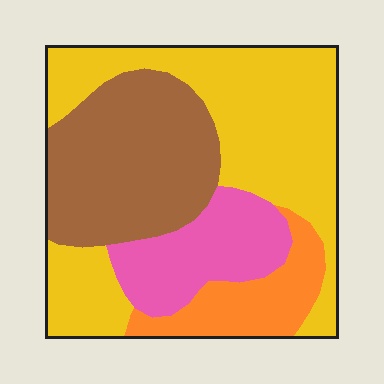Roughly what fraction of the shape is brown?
Brown takes up between a quarter and a half of the shape.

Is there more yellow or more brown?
Yellow.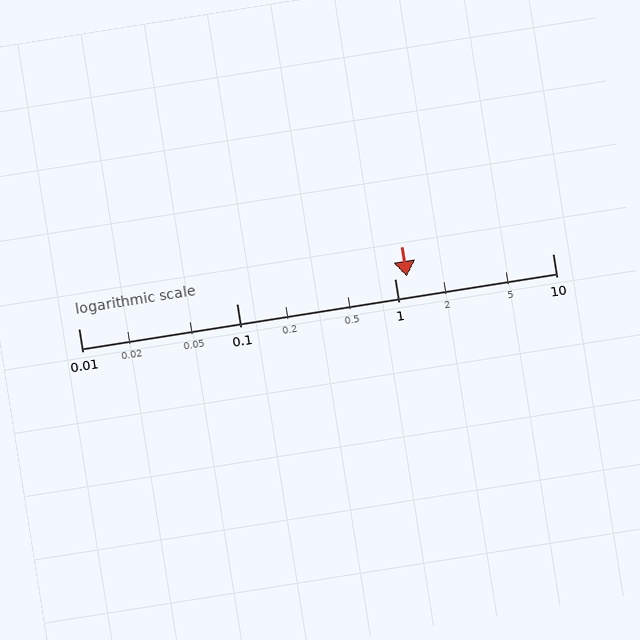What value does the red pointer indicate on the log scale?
The pointer indicates approximately 1.2.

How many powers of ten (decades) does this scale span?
The scale spans 3 decades, from 0.01 to 10.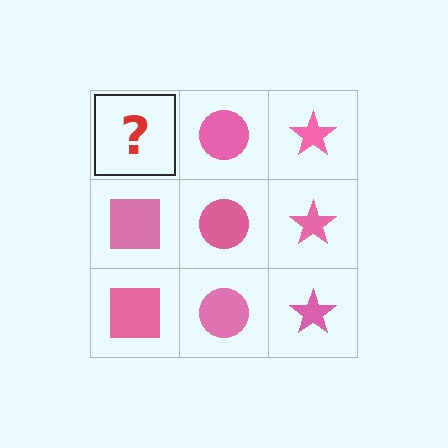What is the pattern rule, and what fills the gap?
The rule is that each column has a consistent shape. The gap should be filled with a pink square.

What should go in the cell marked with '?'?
The missing cell should contain a pink square.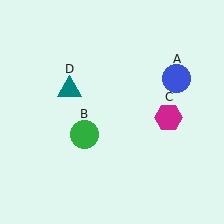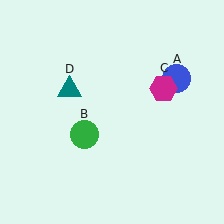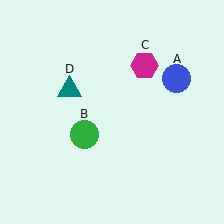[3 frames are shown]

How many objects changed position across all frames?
1 object changed position: magenta hexagon (object C).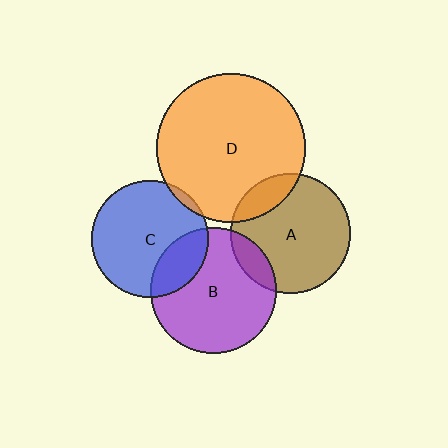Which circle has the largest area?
Circle D (orange).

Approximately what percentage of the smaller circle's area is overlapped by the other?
Approximately 25%.